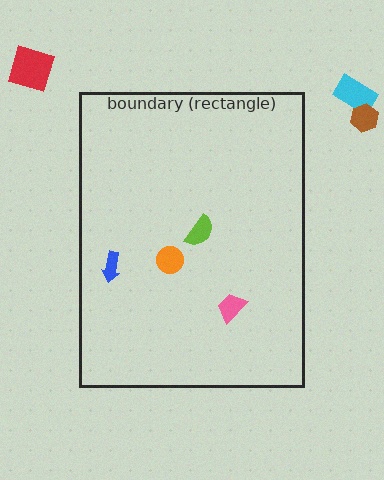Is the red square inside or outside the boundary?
Outside.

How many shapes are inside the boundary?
4 inside, 3 outside.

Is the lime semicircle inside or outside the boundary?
Inside.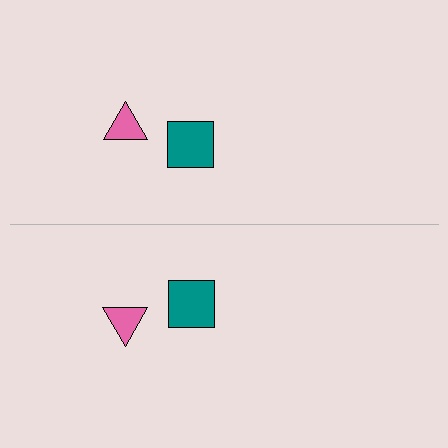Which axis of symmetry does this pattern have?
The pattern has a horizontal axis of symmetry running through the center of the image.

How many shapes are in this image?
There are 4 shapes in this image.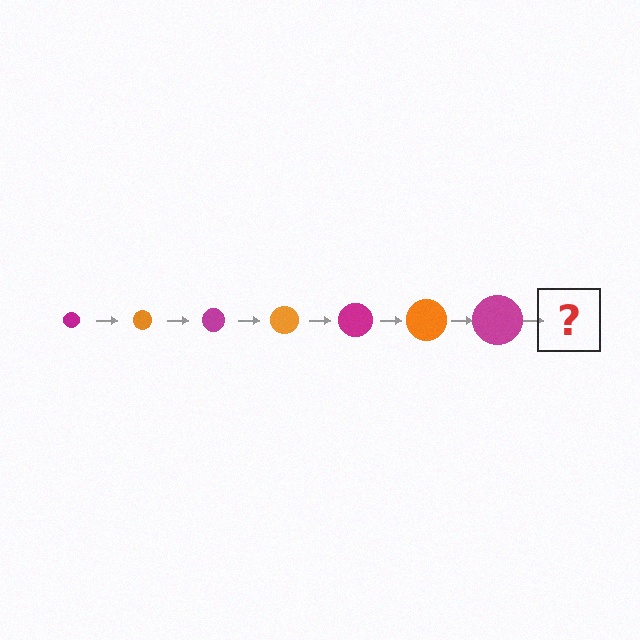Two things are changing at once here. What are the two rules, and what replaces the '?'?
The two rules are that the circle grows larger each step and the color cycles through magenta and orange. The '?' should be an orange circle, larger than the previous one.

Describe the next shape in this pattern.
It should be an orange circle, larger than the previous one.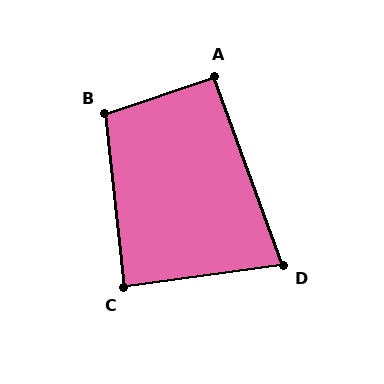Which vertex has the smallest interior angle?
D, at approximately 78 degrees.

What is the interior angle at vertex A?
Approximately 92 degrees (approximately right).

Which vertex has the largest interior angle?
B, at approximately 102 degrees.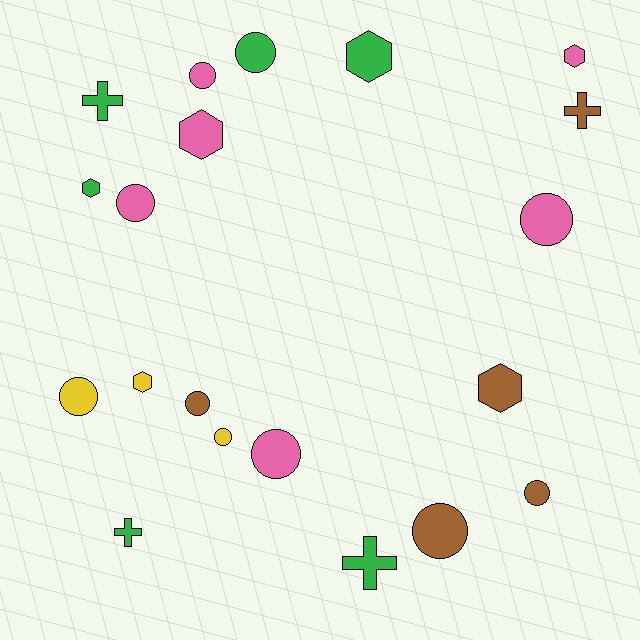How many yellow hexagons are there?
There is 1 yellow hexagon.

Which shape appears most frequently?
Circle, with 10 objects.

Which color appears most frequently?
Green, with 6 objects.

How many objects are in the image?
There are 20 objects.